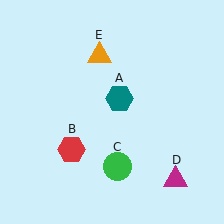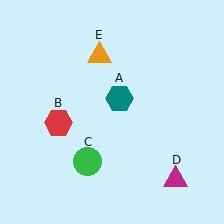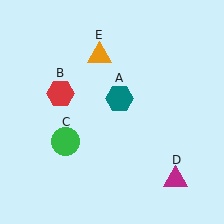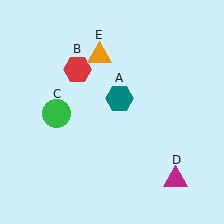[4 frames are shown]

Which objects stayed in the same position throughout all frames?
Teal hexagon (object A) and magenta triangle (object D) and orange triangle (object E) remained stationary.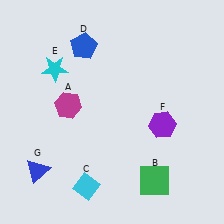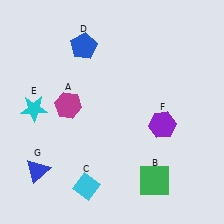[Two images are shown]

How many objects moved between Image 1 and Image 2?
1 object moved between the two images.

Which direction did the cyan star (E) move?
The cyan star (E) moved down.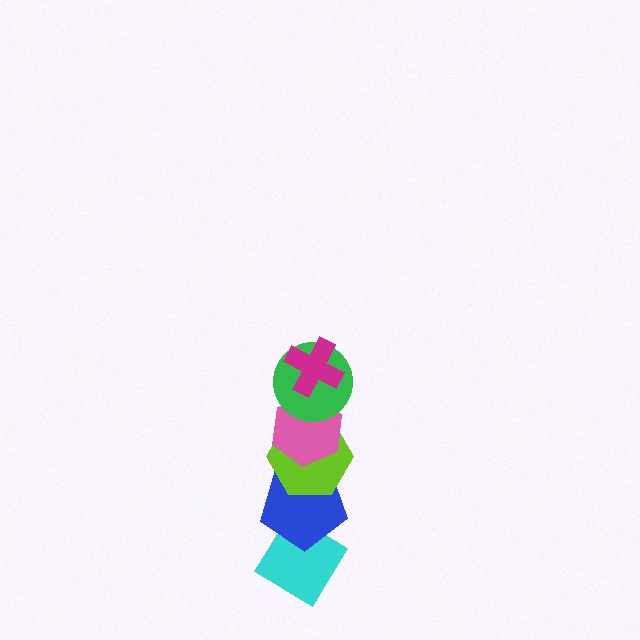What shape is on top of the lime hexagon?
The pink hexagon is on top of the lime hexagon.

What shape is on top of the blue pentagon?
The lime hexagon is on top of the blue pentagon.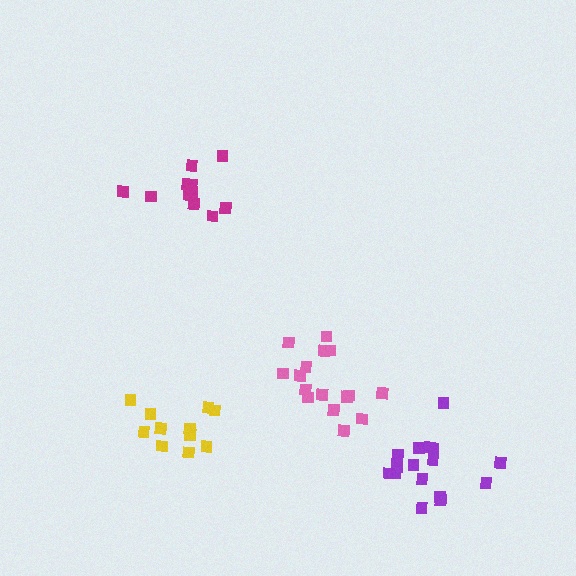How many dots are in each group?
Group 1: 12 dots, Group 2: 16 dots, Group 3: 11 dots, Group 4: 16 dots (55 total).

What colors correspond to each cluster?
The clusters are colored: magenta, purple, yellow, pink.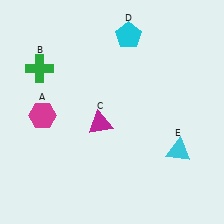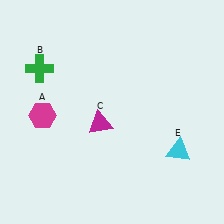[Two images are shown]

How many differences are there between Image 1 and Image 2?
There is 1 difference between the two images.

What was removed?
The cyan pentagon (D) was removed in Image 2.